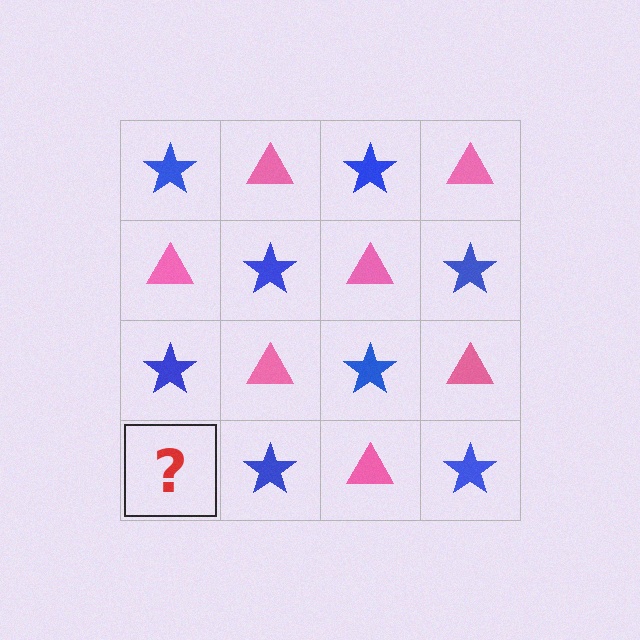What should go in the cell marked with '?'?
The missing cell should contain a pink triangle.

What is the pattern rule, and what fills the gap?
The rule is that it alternates blue star and pink triangle in a checkerboard pattern. The gap should be filled with a pink triangle.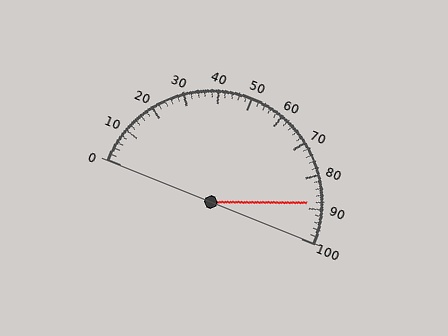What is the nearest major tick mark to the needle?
The nearest major tick mark is 90.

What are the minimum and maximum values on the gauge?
The gauge ranges from 0 to 100.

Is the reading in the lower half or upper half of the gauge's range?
The reading is in the upper half of the range (0 to 100).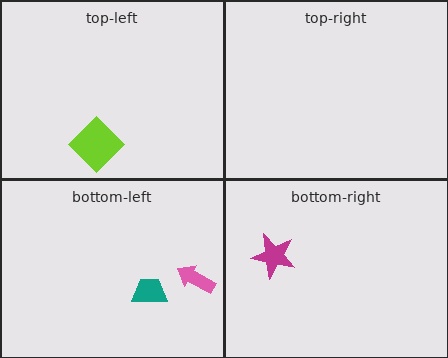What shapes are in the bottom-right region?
The magenta star.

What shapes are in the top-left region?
The lime diamond.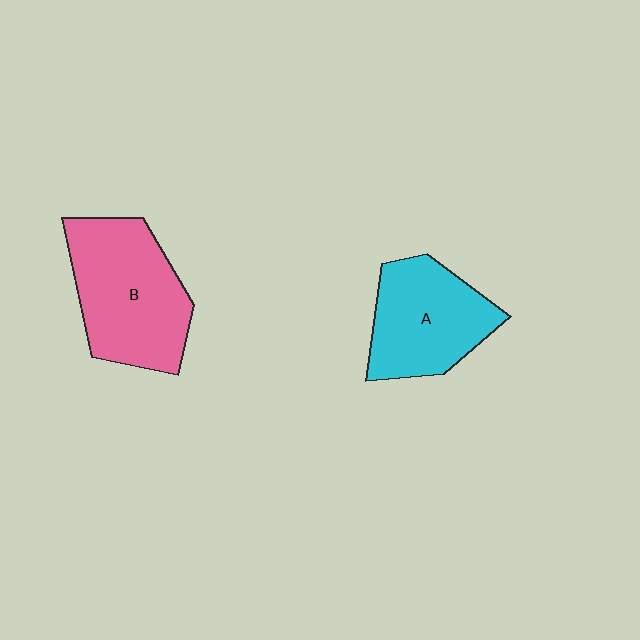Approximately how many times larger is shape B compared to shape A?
Approximately 1.2 times.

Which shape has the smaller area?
Shape A (cyan).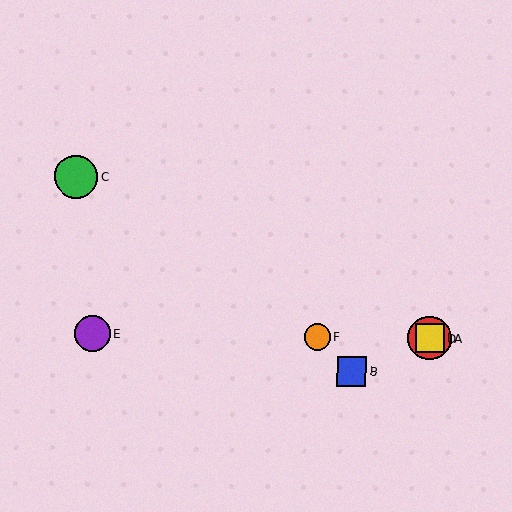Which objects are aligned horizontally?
Objects A, D, E, F are aligned horizontally.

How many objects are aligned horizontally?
4 objects (A, D, E, F) are aligned horizontally.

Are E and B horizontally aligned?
No, E is at y≈334 and B is at y≈372.